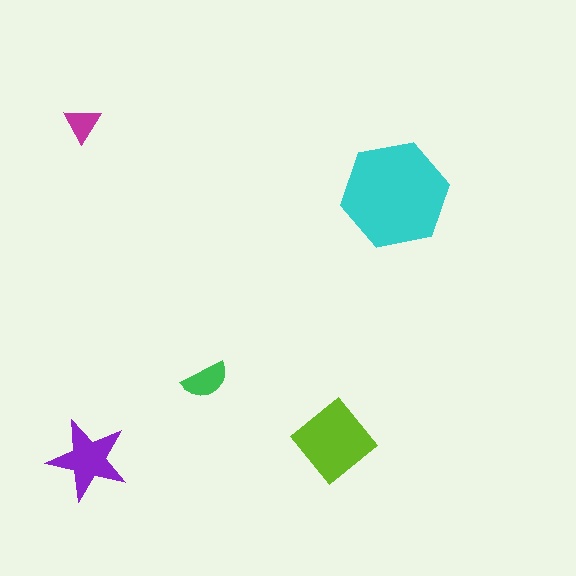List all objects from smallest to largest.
The magenta triangle, the green semicircle, the purple star, the lime diamond, the cyan hexagon.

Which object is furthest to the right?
The cyan hexagon is rightmost.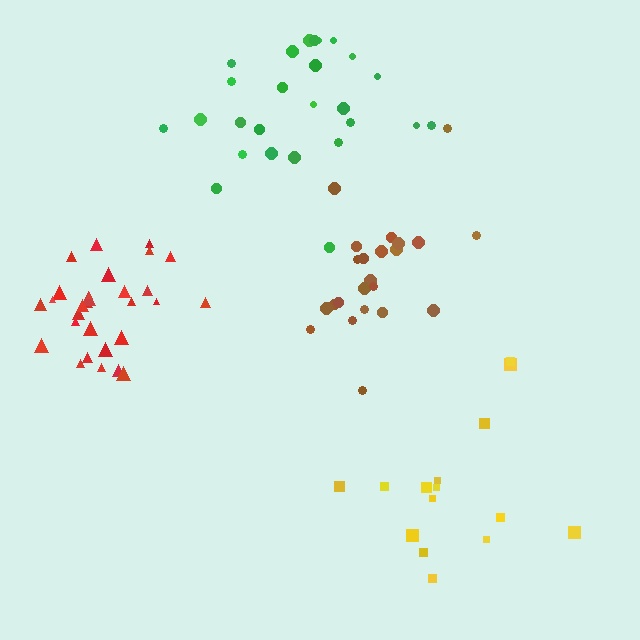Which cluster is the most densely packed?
Red.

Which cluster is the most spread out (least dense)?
Yellow.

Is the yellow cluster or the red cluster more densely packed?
Red.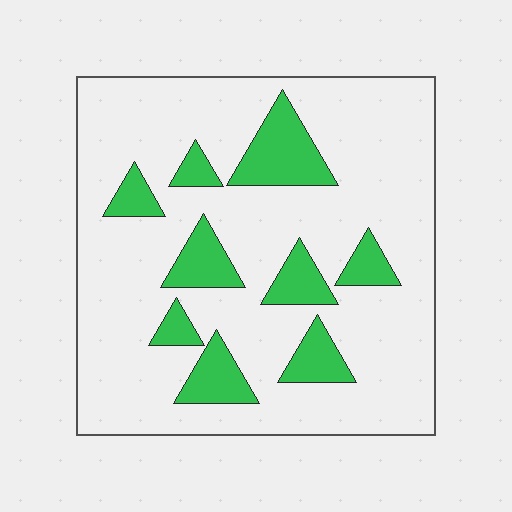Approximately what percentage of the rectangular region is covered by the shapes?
Approximately 20%.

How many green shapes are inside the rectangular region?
9.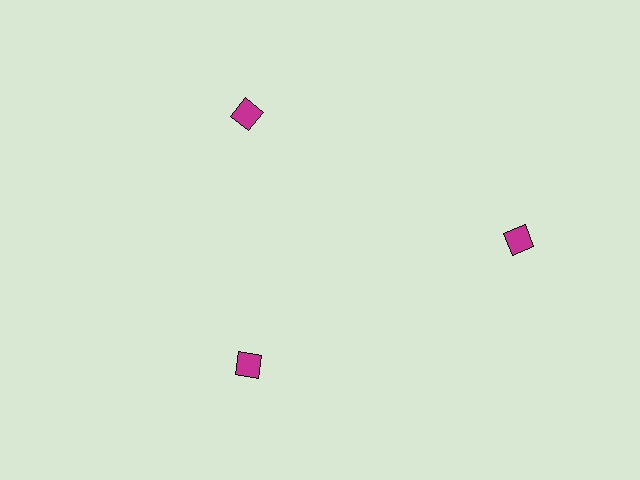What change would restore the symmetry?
The symmetry would be restored by moving it inward, back onto the ring so that all 3 diamonds sit at equal angles and equal distance from the center.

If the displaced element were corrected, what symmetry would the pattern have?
It would have 3-fold rotational symmetry — the pattern would map onto itself every 120 degrees.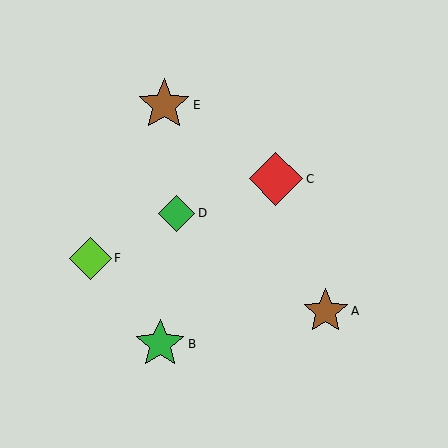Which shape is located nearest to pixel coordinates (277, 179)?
The red diamond (labeled C) at (276, 179) is nearest to that location.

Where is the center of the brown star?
The center of the brown star is at (326, 311).